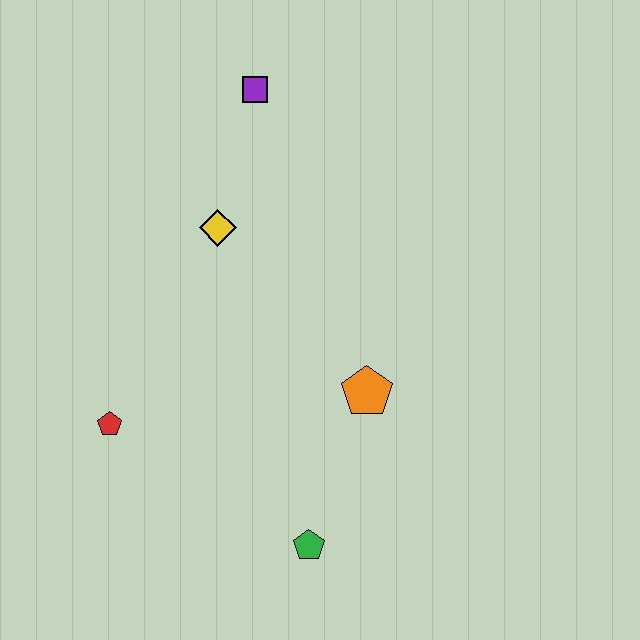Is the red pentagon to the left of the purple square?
Yes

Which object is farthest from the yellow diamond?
The green pentagon is farthest from the yellow diamond.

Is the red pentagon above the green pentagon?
Yes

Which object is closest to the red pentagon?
The yellow diamond is closest to the red pentagon.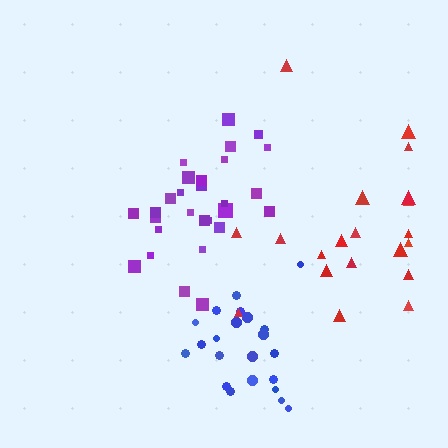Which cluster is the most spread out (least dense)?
Red.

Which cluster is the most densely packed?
Blue.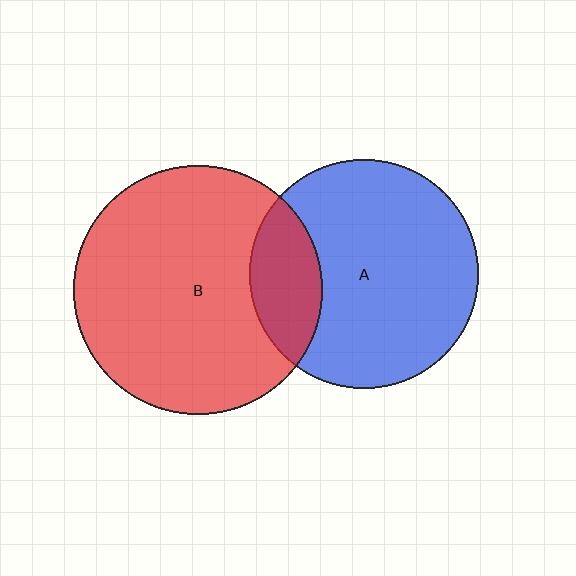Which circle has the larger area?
Circle B (red).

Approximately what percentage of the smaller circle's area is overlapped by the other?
Approximately 20%.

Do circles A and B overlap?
Yes.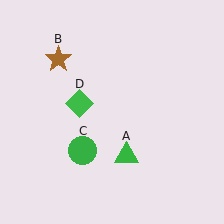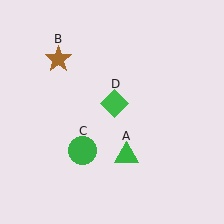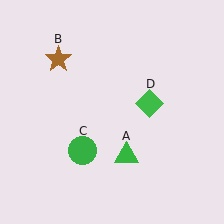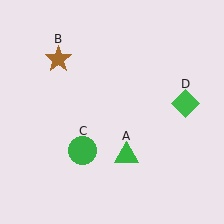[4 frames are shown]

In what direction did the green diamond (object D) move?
The green diamond (object D) moved right.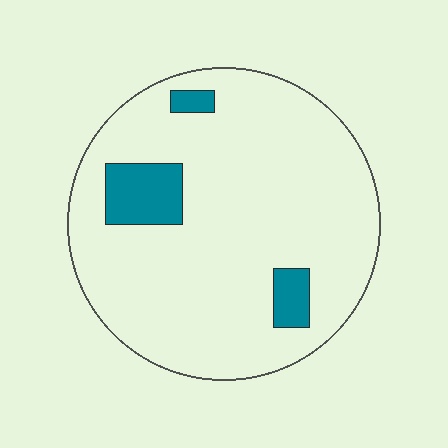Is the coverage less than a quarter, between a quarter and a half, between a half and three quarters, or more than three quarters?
Less than a quarter.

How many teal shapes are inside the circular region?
3.